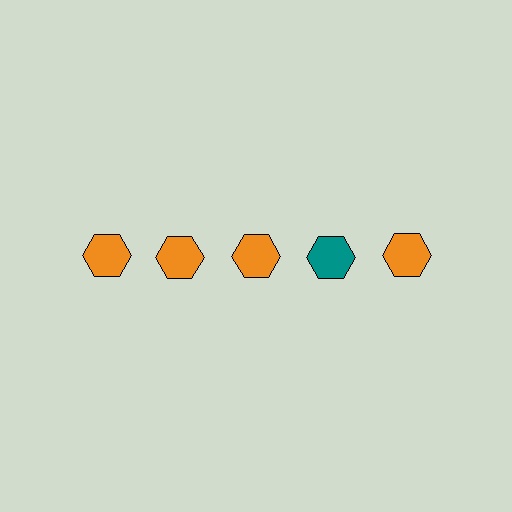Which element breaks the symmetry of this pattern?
The teal hexagon in the top row, second from right column breaks the symmetry. All other shapes are orange hexagons.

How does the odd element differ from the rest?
It has a different color: teal instead of orange.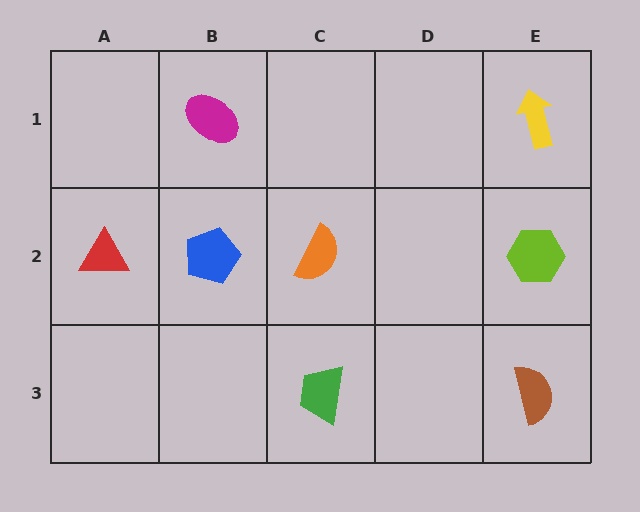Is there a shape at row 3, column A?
No, that cell is empty.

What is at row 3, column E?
A brown semicircle.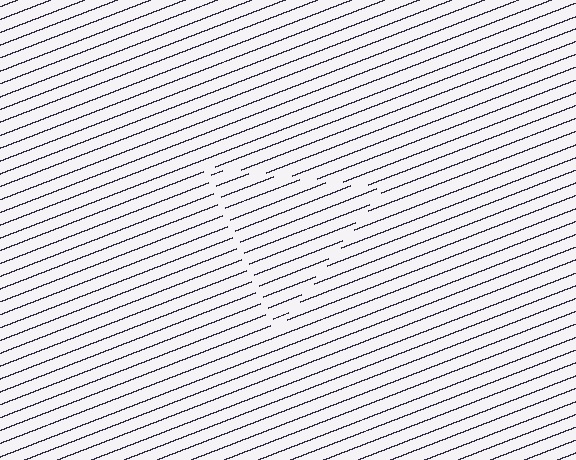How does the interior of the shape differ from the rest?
The interior of the shape contains the same grating, shifted by half a period — the contour is defined by the phase discontinuity where line-ends from the inner and outer gratings abut.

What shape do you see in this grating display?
An illusory triangle. The interior of the shape contains the same grating, shifted by half a period — the contour is defined by the phase discontinuity where line-ends from the inner and outer gratings abut.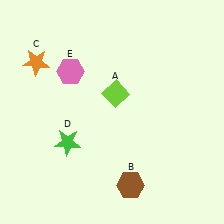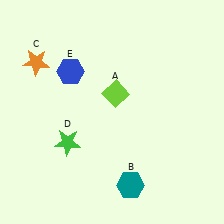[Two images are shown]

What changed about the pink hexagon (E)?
In Image 1, E is pink. In Image 2, it changed to blue.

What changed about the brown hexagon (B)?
In Image 1, B is brown. In Image 2, it changed to teal.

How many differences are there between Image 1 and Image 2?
There are 2 differences between the two images.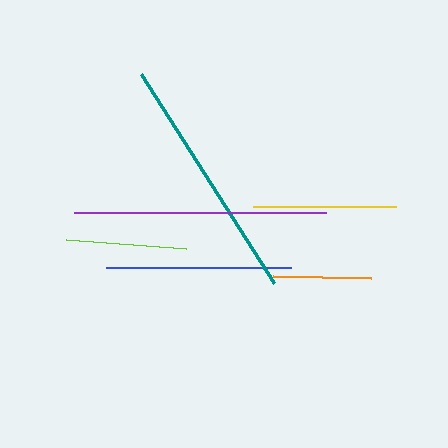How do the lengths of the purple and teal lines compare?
The purple and teal lines are approximately the same length.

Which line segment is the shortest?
The orange line is the shortest at approximately 99 pixels.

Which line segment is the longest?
The purple line is the longest at approximately 252 pixels.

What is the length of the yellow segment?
The yellow segment is approximately 142 pixels long.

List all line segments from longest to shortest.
From longest to shortest: purple, teal, blue, yellow, lime, orange.